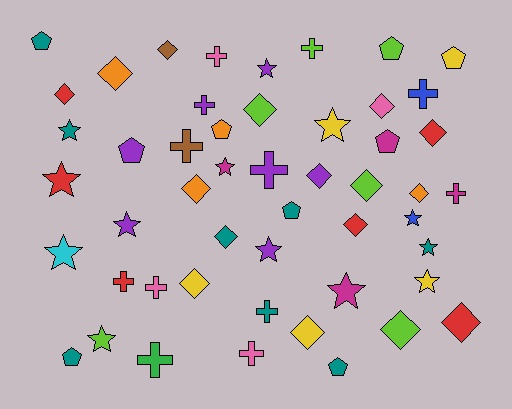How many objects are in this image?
There are 50 objects.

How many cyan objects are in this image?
There is 1 cyan object.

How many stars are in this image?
There are 13 stars.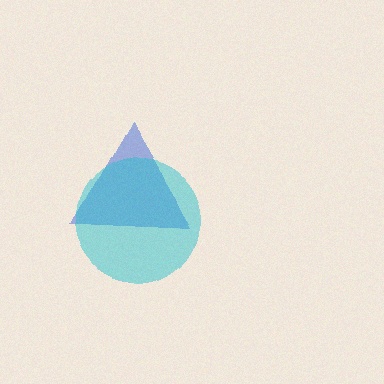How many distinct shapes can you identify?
There are 2 distinct shapes: a blue triangle, a cyan circle.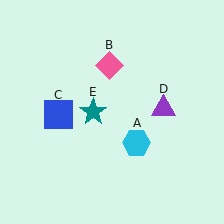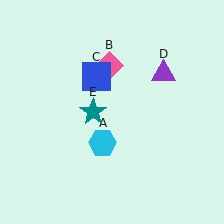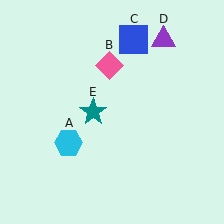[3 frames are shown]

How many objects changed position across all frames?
3 objects changed position: cyan hexagon (object A), blue square (object C), purple triangle (object D).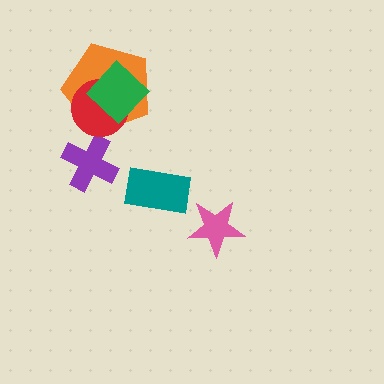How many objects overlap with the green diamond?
2 objects overlap with the green diamond.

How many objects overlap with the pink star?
0 objects overlap with the pink star.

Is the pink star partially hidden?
No, no other shape covers it.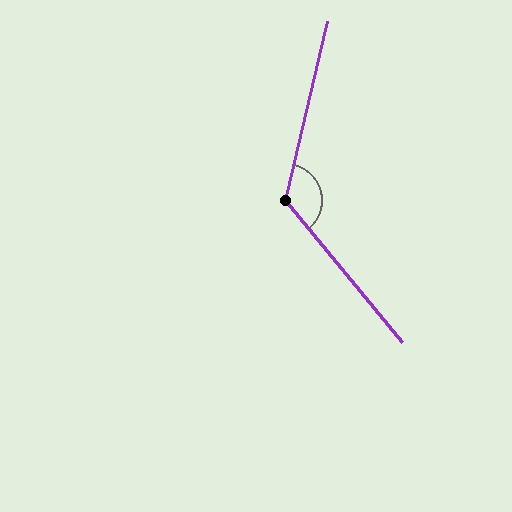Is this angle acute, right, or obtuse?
It is obtuse.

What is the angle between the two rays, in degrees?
Approximately 127 degrees.